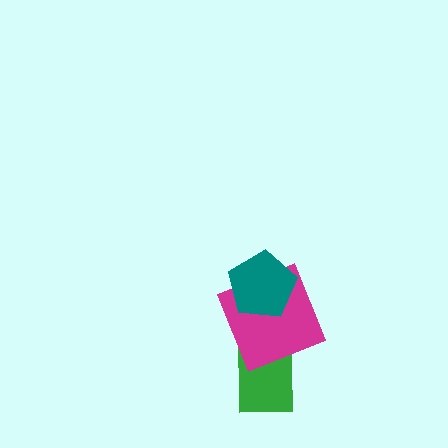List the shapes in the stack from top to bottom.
From top to bottom: the teal pentagon, the magenta square, the green rectangle.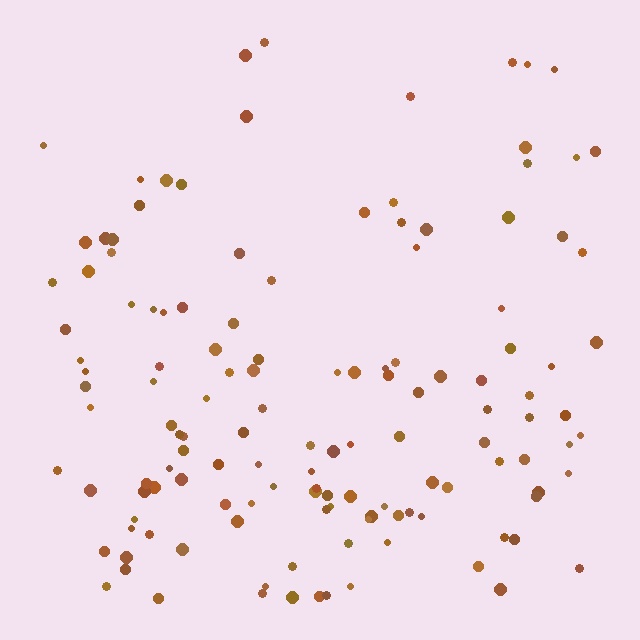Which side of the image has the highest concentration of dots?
The bottom.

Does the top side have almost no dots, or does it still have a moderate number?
Still a moderate number, just noticeably fewer than the bottom.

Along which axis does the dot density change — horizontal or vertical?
Vertical.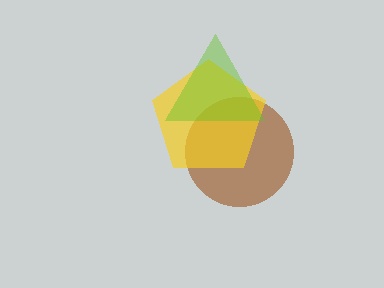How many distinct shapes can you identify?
There are 3 distinct shapes: a brown circle, a yellow pentagon, a lime triangle.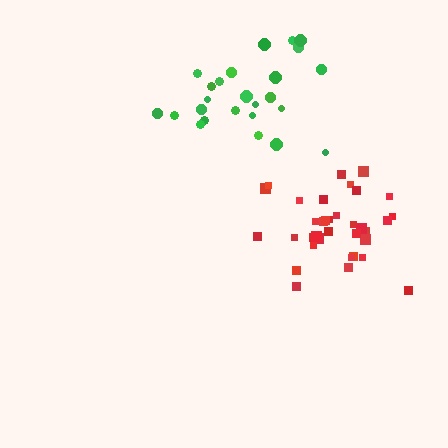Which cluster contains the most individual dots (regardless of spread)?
Red (35).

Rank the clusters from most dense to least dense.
red, green.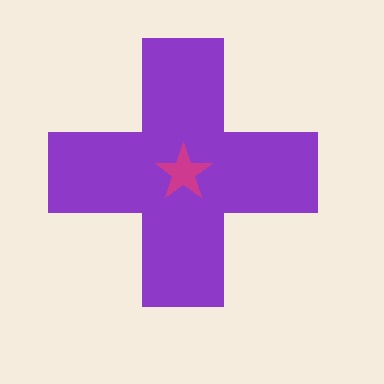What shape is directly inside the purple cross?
The magenta star.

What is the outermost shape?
The purple cross.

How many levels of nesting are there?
2.